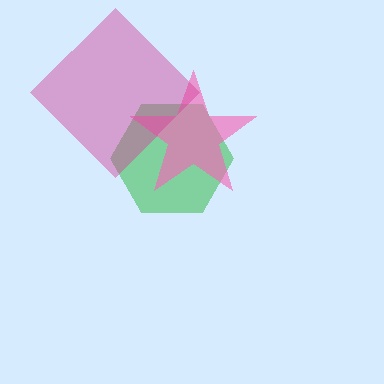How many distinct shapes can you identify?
There are 3 distinct shapes: a green hexagon, a pink star, a magenta diamond.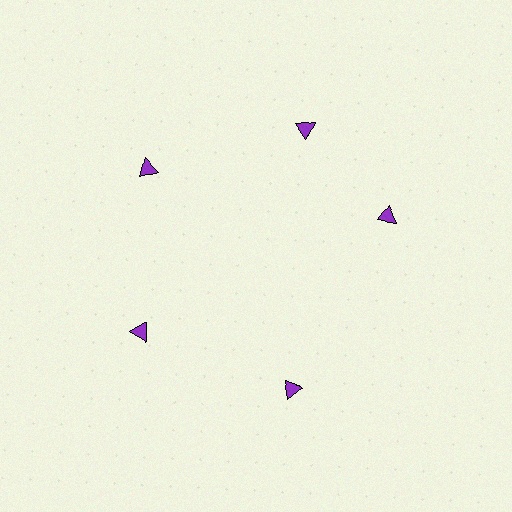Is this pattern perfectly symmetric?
No. The 5 purple triangles are arranged in a ring, but one element near the 3 o'clock position is rotated out of alignment along the ring, breaking the 5-fold rotational symmetry.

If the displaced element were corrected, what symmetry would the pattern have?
It would have 5-fold rotational symmetry — the pattern would map onto itself every 72 degrees.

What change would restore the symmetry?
The symmetry would be restored by rotating it back into even spacing with its neighbors so that all 5 triangles sit at equal angles and equal distance from the center.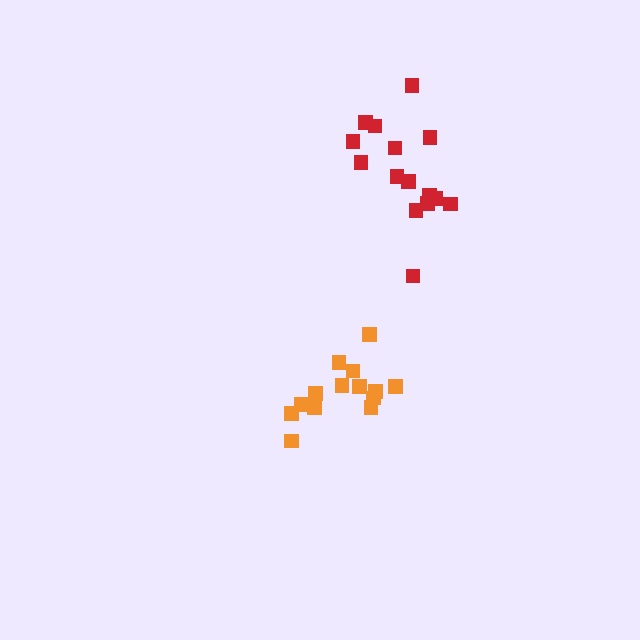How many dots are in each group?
Group 1: 15 dots, Group 2: 14 dots (29 total).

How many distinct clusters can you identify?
There are 2 distinct clusters.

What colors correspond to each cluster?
The clusters are colored: red, orange.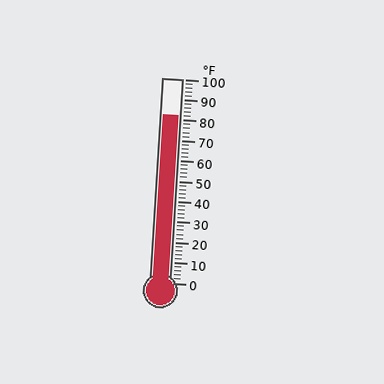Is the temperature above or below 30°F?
The temperature is above 30°F.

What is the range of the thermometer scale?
The thermometer scale ranges from 0°F to 100°F.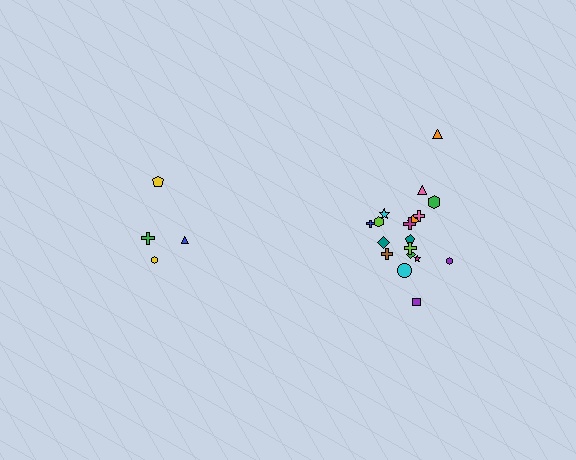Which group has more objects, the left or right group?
The right group.